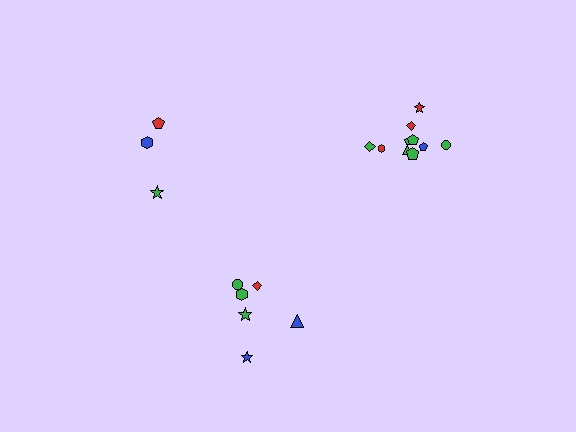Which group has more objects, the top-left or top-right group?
The top-right group.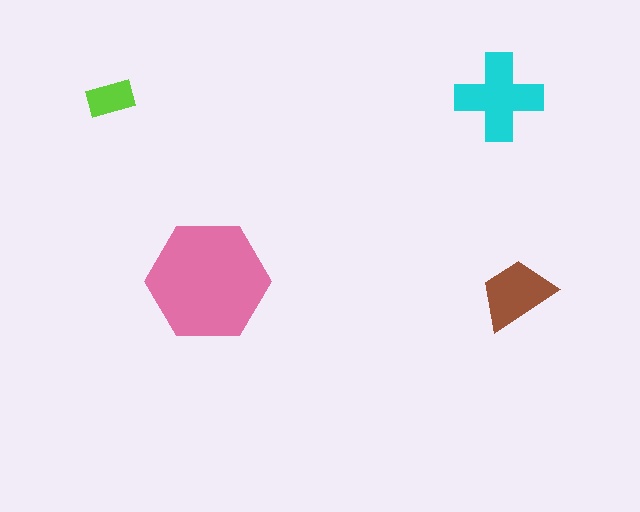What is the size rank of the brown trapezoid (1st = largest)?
3rd.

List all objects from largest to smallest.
The pink hexagon, the cyan cross, the brown trapezoid, the lime rectangle.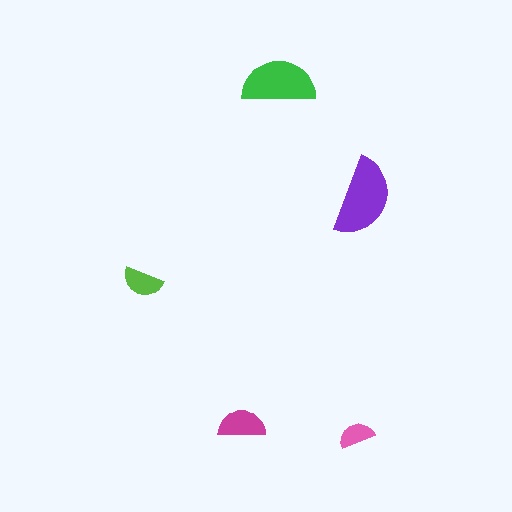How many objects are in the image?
There are 5 objects in the image.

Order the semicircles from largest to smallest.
the purple one, the green one, the magenta one, the lime one, the pink one.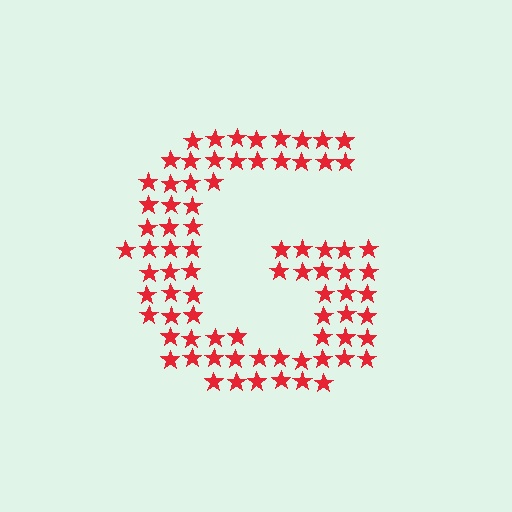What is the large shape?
The large shape is the letter G.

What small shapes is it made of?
It is made of small stars.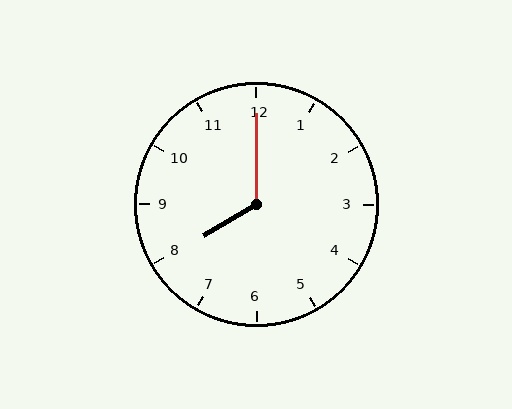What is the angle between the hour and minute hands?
Approximately 120 degrees.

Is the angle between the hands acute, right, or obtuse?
It is obtuse.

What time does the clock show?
8:00.